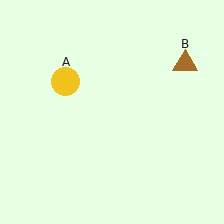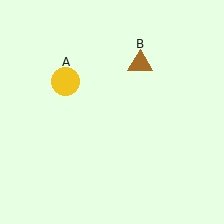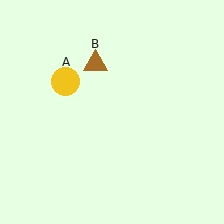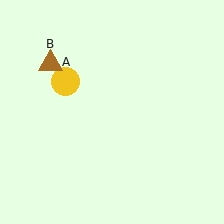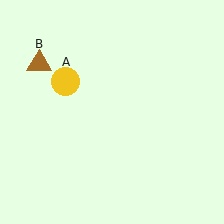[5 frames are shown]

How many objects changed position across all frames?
1 object changed position: brown triangle (object B).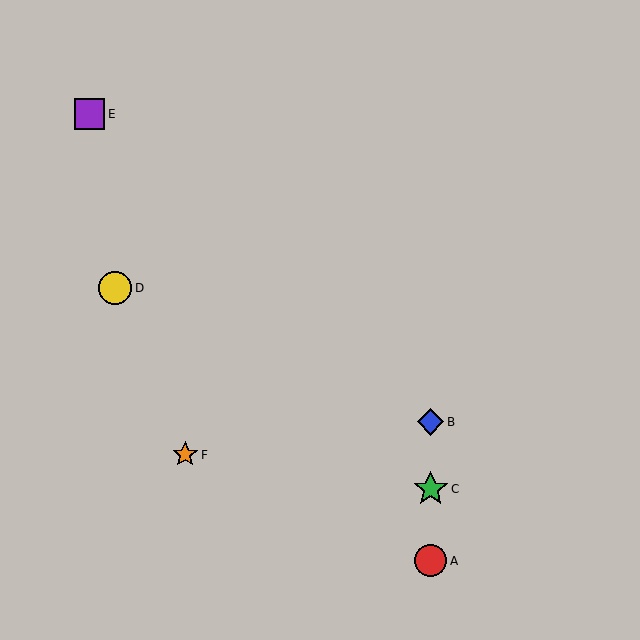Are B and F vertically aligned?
No, B is at x≈431 and F is at x≈185.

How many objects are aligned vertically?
3 objects (A, B, C) are aligned vertically.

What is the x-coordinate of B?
Object B is at x≈431.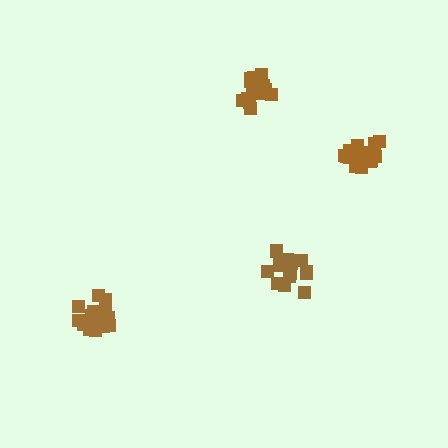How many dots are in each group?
Group 1: 15 dots, Group 2: 18 dots, Group 3: 19 dots, Group 4: 20 dots (72 total).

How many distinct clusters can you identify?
There are 4 distinct clusters.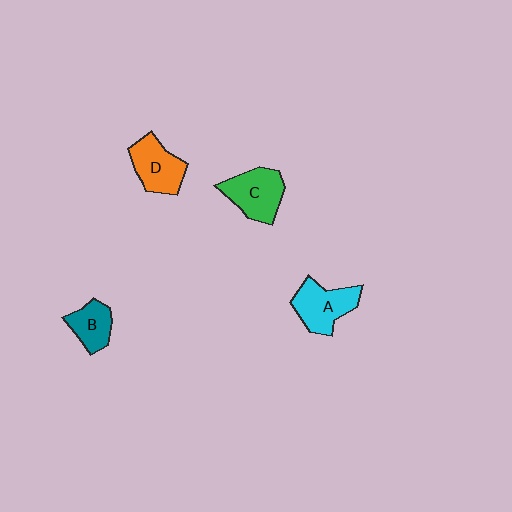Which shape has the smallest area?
Shape B (teal).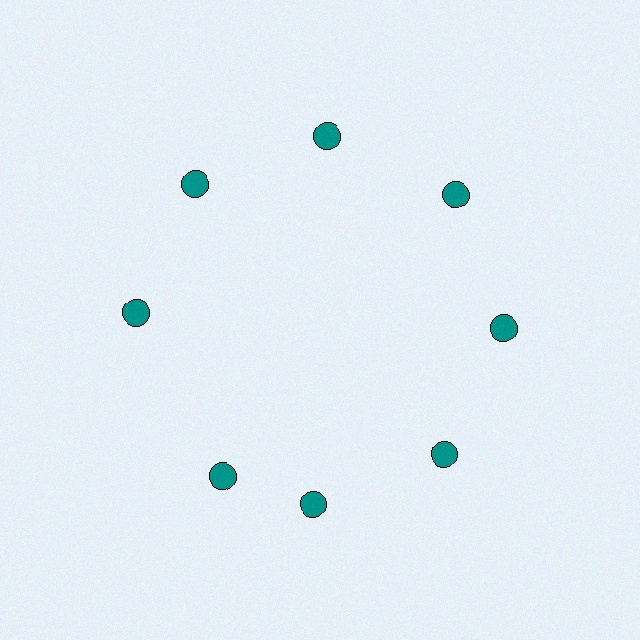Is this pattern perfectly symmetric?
No. The 8 teal circles are arranged in a ring, but one element near the 8 o'clock position is rotated out of alignment along the ring, breaking the 8-fold rotational symmetry.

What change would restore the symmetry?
The symmetry would be restored by rotating it back into even spacing with its neighbors so that all 8 circles sit at equal angles and equal distance from the center.